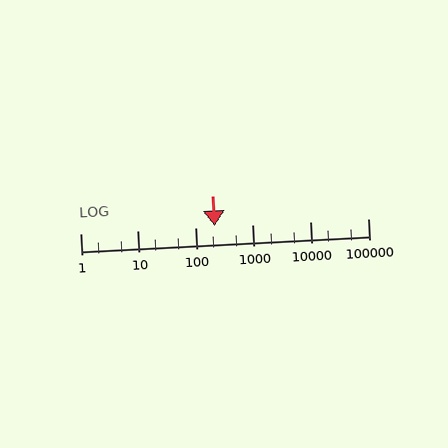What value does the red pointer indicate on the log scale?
The pointer indicates approximately 220.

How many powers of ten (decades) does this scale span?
The scale spans 5 decades, from 1 to 100000.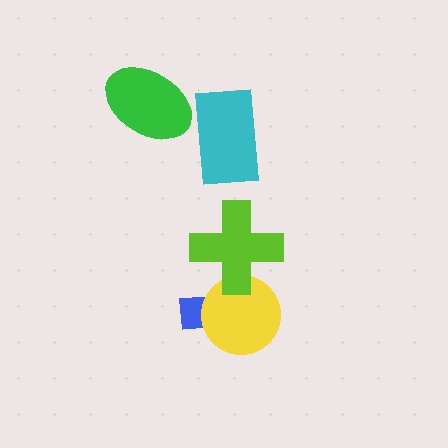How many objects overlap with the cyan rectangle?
0 objects overlap with the cyan rectangle.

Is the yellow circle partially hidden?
Yes, it is partially covered by another shape.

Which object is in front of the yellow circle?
The lime cross is in front of the yellow circle.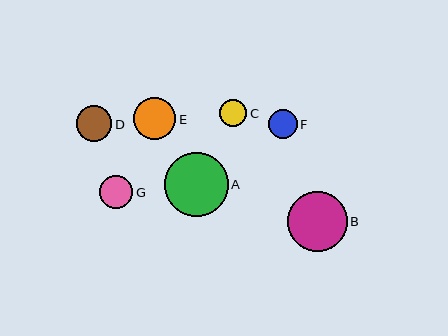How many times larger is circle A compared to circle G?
Circle A is approximately 1.9 times the size of circle G.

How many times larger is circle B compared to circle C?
Circle B is approximately 2.2 times the size of circle C.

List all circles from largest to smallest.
From largest to smallest: A, B, E, D, G, F, C.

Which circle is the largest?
Circle A is the largest with a size of approximately 63 pixels.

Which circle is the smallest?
Circle C is the smallest with a size of approximately 27 pixels.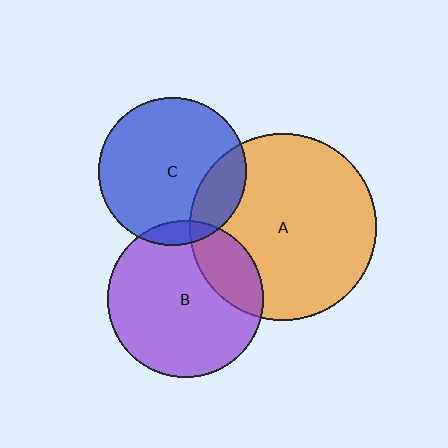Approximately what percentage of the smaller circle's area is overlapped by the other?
Approximately 20%.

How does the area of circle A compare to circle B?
Approximately 1.4 times.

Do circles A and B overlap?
Yes.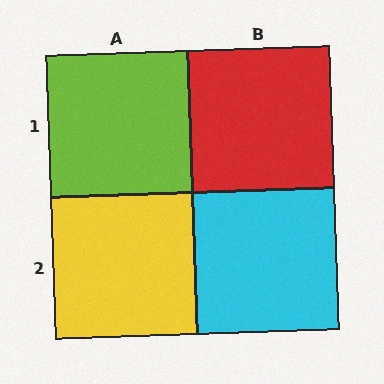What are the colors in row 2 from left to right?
Yellow, cyan.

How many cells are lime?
1 cell is lime.